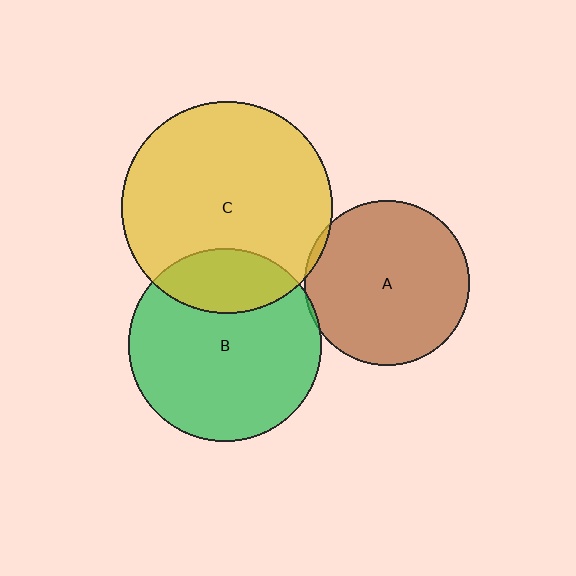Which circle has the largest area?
Circle C (yellow).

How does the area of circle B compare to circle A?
Approximately 1.4 times.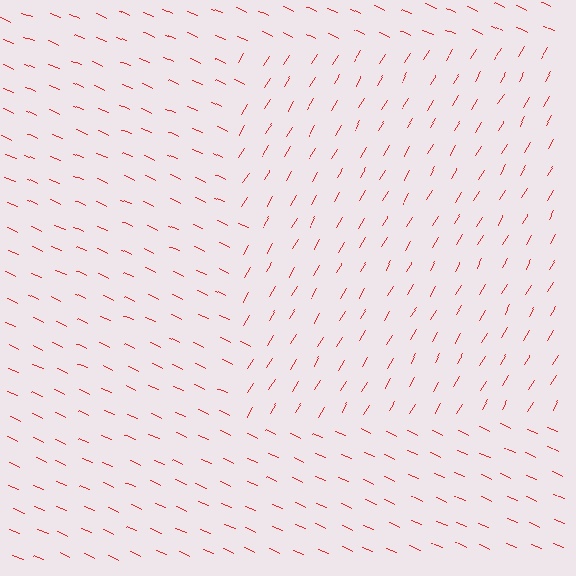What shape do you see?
I see a rectangle.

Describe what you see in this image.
The image is filled with small red line segments. A rectangle region in the image has lines oriented differently from the surrounding lines, creating a visible texture boundary.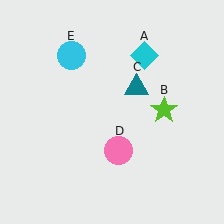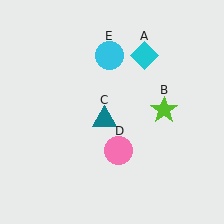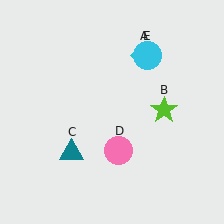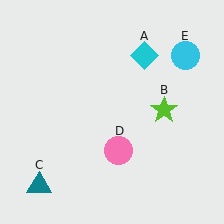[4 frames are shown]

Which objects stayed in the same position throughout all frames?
Cyan diamond (object A) and lime star (object B) and pink circle (object D) remained stationary.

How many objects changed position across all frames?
2 objects changed position: teal triangle (object C), cyan circle (object E).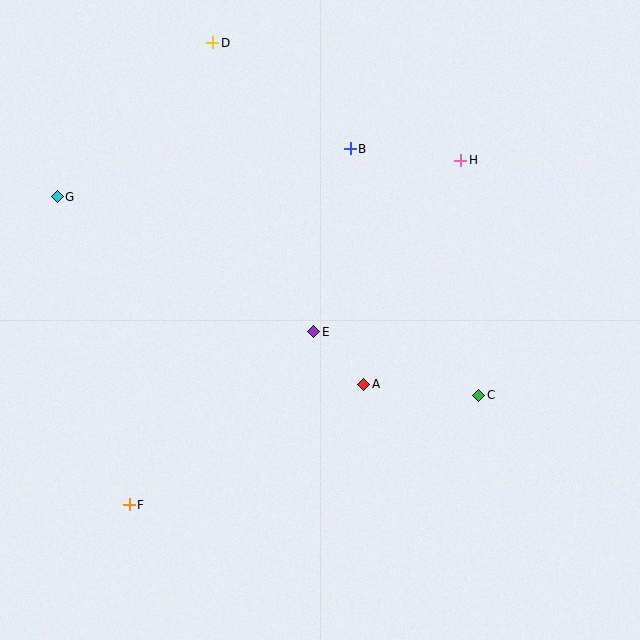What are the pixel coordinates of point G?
Point G is at (57, 197).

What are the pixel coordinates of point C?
Point C is at (479, 395).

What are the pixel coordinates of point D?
Point D is at (213, 43).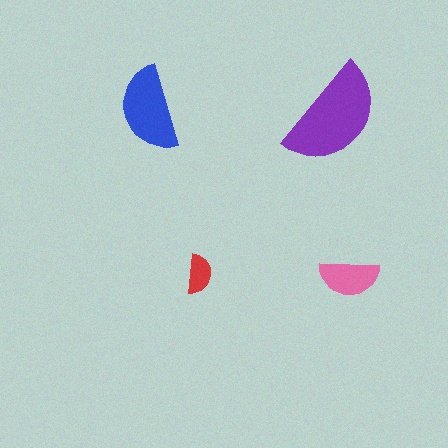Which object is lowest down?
The pink semicircle is bottommost.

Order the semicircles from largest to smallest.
the purple one, the blue one, the pink one, the red one.